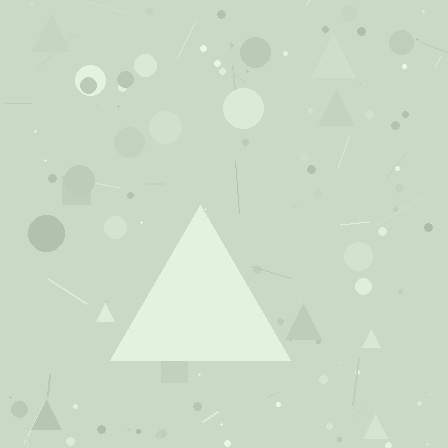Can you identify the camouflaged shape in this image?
The camouflaged shape is a triangle.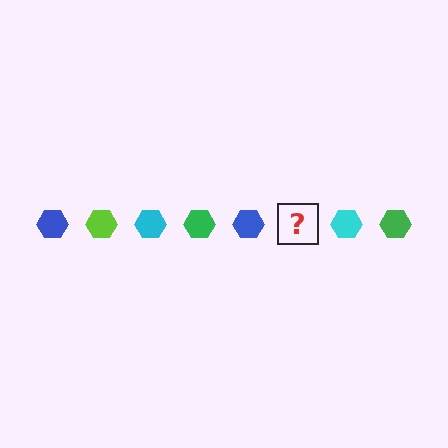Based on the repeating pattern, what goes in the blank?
The blank should be a lime hexagon.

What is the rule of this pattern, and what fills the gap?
The rule is that the pattern cycles through blue, lime, cyan, green hexagons. The gap should be filled with a lime hexagon.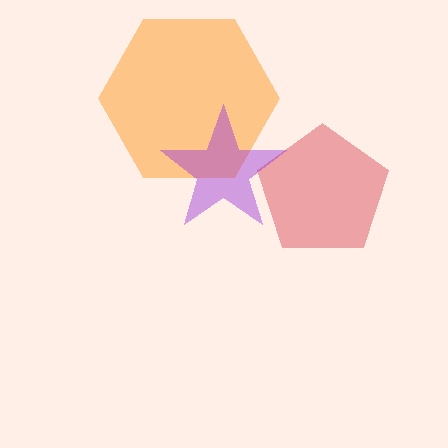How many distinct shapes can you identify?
There are 3 distinct shapes: a red pentagon, an orange hexagon, a purple star.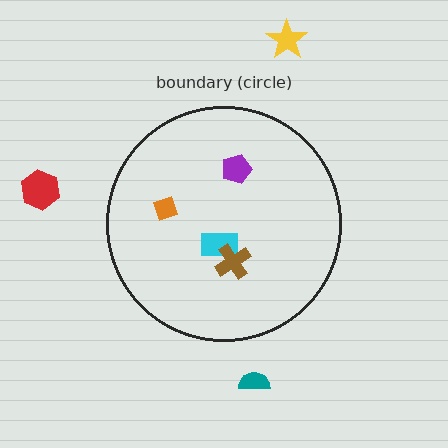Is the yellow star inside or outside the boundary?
Outside.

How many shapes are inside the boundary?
4 inside, 3 outside.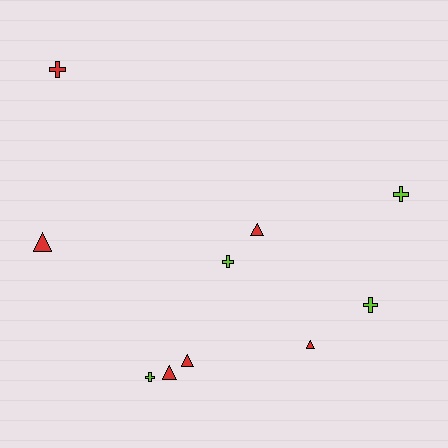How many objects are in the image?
There are 10 objects.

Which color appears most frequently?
Red, with 6 objects.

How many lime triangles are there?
There are no lime triangles.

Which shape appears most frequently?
Cross, with 5 objects.